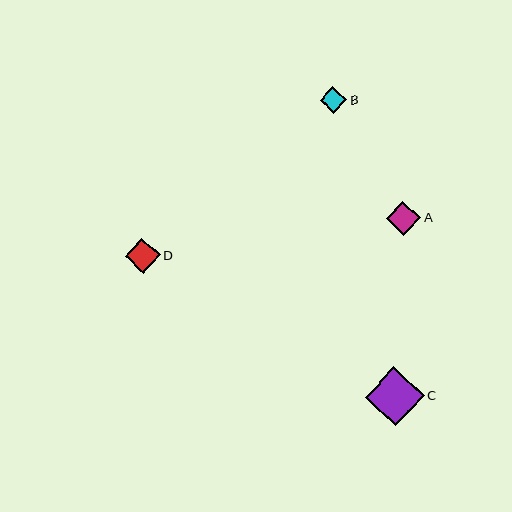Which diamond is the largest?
Diamond C is the largest with a size of approximately 59 pixels.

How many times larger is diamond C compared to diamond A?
Diamond C is approximately 1.7 times the size of diamond A.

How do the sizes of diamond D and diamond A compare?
Diamond D and diamond A are approximately the same size.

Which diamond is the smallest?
Diamond B is the smallest with a size of approximately 26 pixels.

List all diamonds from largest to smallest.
From largest to smallest: C, D, A, B.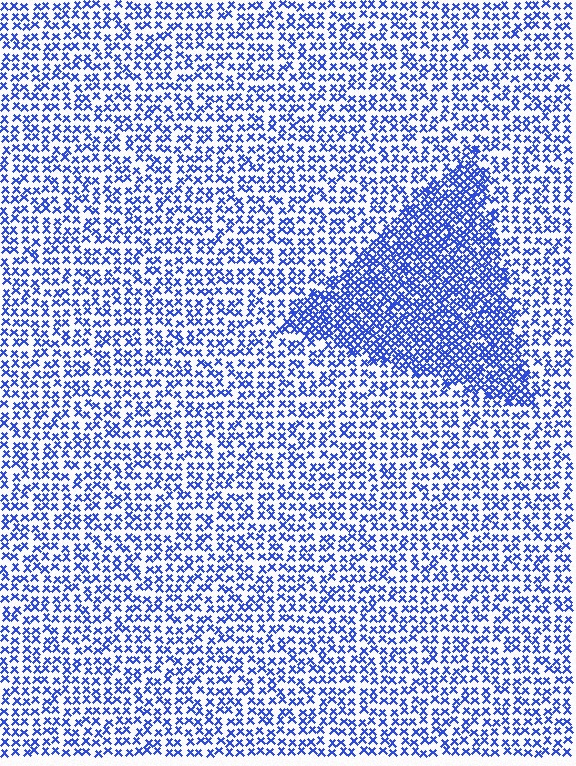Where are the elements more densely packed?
The elements are more densely packed inside the triangle boundary.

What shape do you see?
I see a triangle.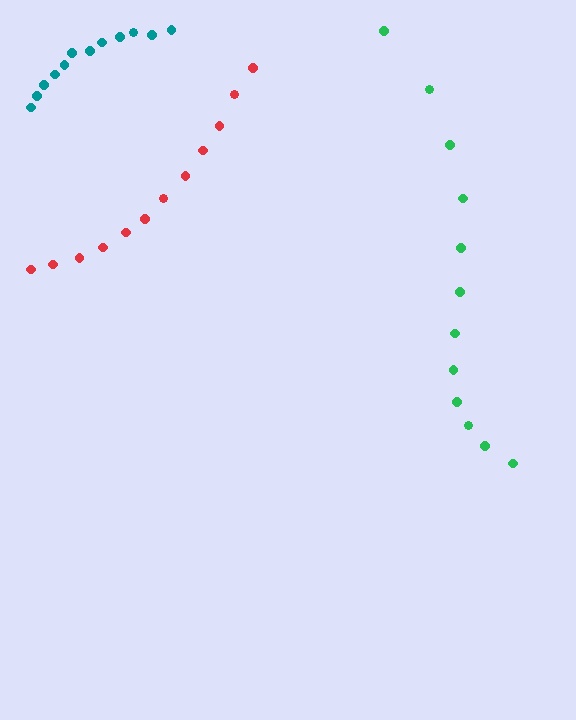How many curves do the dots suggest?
There are 3 distinct paths.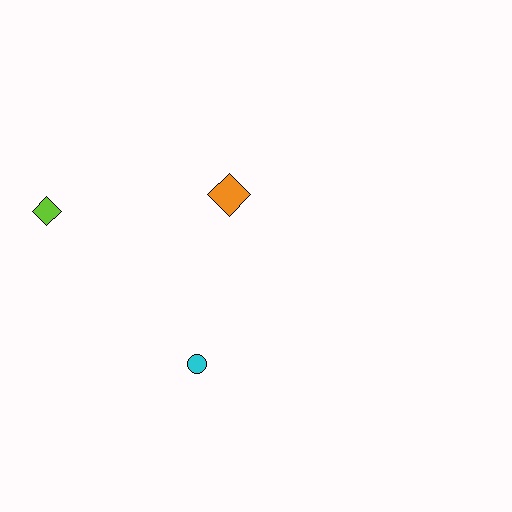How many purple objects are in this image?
There are no purple objects.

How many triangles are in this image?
There are no triangles.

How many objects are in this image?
There are 3 objects.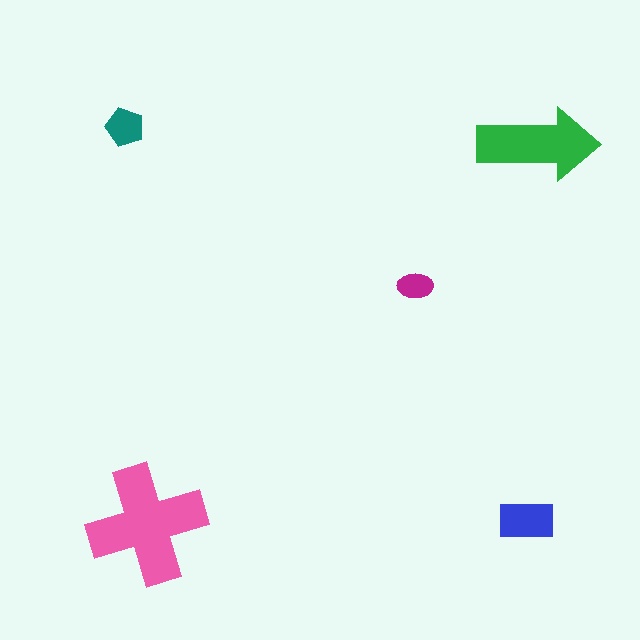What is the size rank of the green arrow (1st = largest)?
2nd.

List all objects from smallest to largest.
The magenta ellipse, the teal pentagon, the blue rectangle, the green arrow, the pink cross.